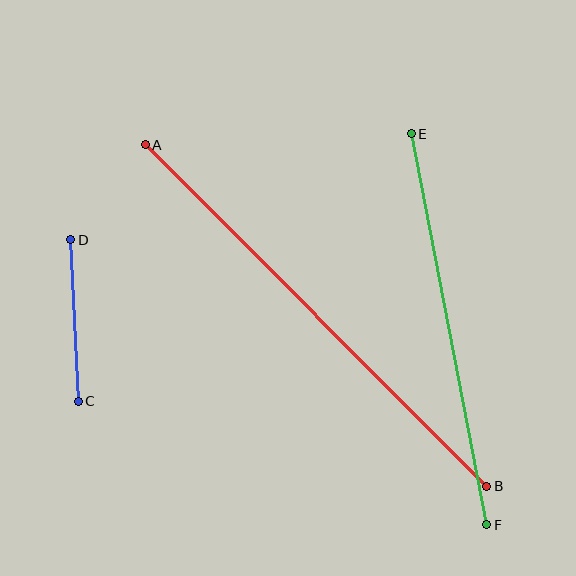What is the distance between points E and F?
The distance is approximately 398 pixels.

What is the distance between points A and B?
The distance is approximately 483 pixels.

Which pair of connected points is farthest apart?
Points A and B are farthest apart.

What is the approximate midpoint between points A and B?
The midpoint is at approximately (316, 315) pixels.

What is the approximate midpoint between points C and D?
The midpoint is at approximately (74, 321) pixels.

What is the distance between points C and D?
The distance is approximately 162 pixels.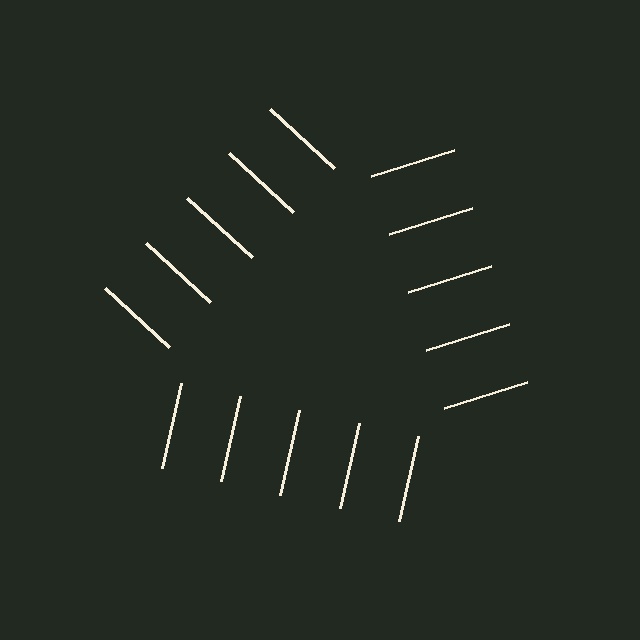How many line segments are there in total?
15 — 5 along each of the 3 edges.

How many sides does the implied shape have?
3 sides — the line-ends trace a triangle.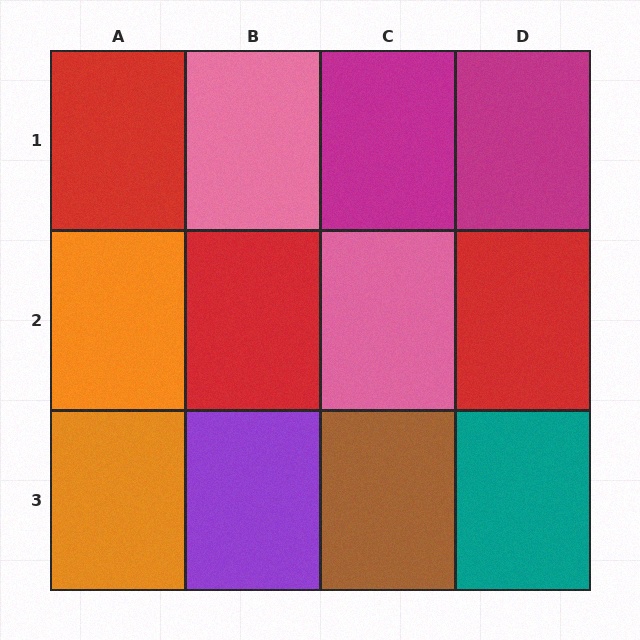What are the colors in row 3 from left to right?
Orange, purple, brown, teal.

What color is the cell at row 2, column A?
Orange.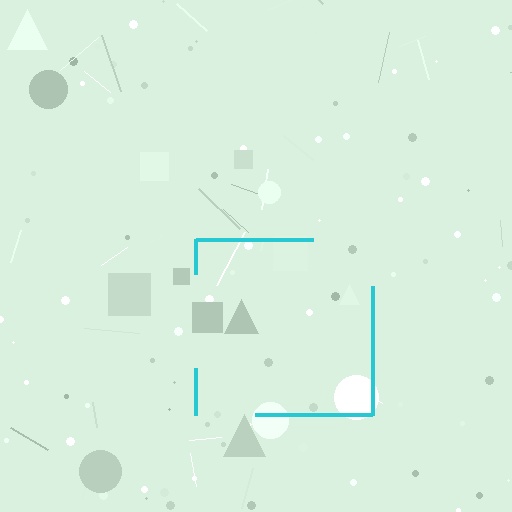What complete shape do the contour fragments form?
The contour fragments form a square.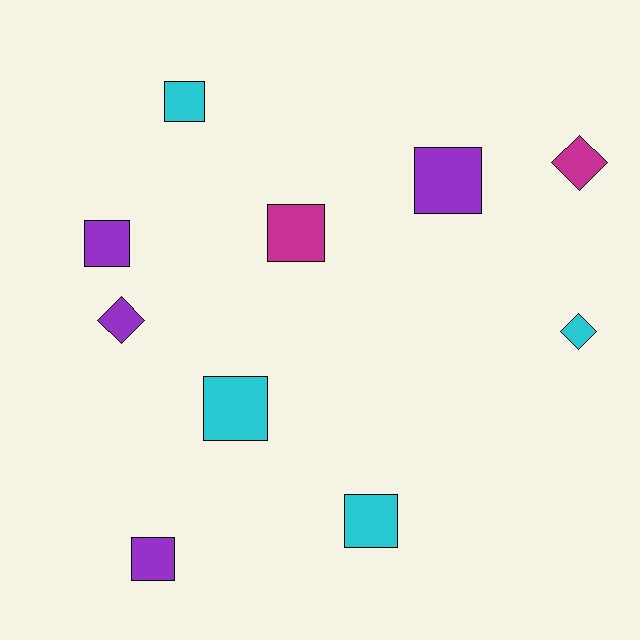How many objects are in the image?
There are 10 objects.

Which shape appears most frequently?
Square, with 7 objects.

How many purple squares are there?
There are 3 purple squares.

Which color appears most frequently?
Cyan, with 4 objects.